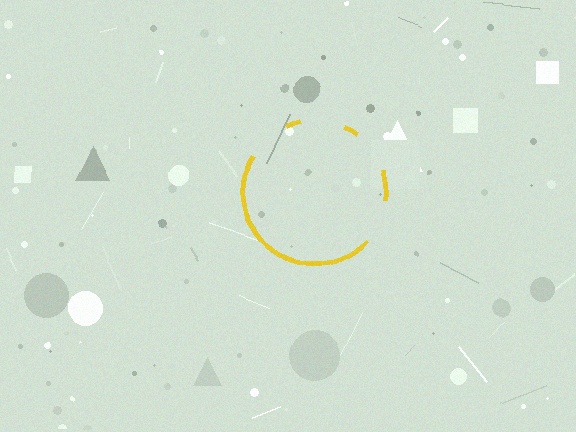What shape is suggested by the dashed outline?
The dashed outline suggests a circle.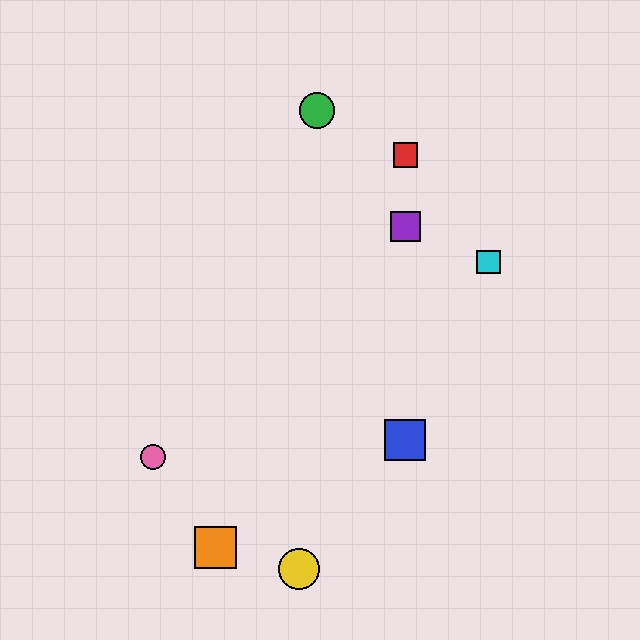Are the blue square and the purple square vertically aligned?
Yes, both are at x≈405.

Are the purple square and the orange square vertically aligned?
No, the purple square is at x≈405 and the orange square is at x≈216.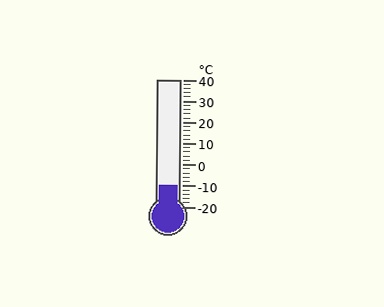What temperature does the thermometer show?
The thermometer shows approximately -10°C.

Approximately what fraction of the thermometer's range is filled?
The thermometer is filled to approximately 15% of its range.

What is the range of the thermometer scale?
The thermometer scale ranges from -20°C to 40°C.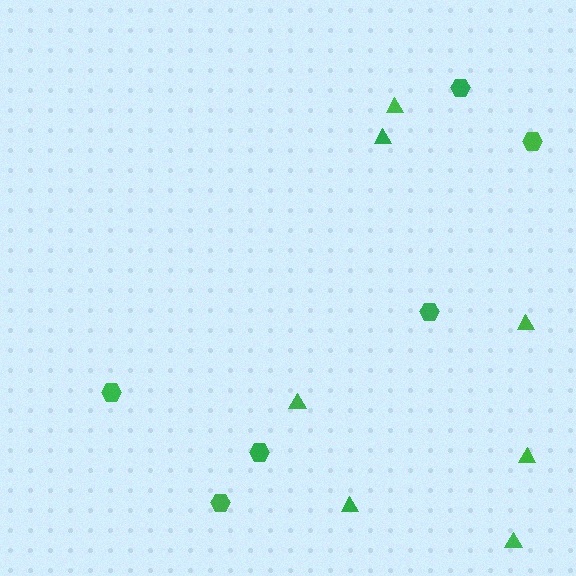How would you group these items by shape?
There are 2 groups: one group of hexagons (6) and one group of triangles (7).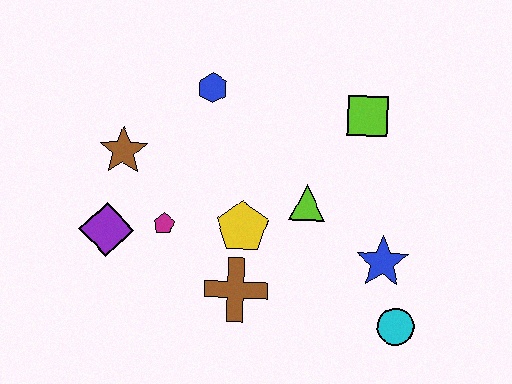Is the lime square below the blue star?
No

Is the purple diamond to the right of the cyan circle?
No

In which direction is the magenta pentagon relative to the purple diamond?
The magenta pentagon is to the right of the purple diamond.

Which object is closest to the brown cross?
The yellow pentagon is closest to the brown cross.